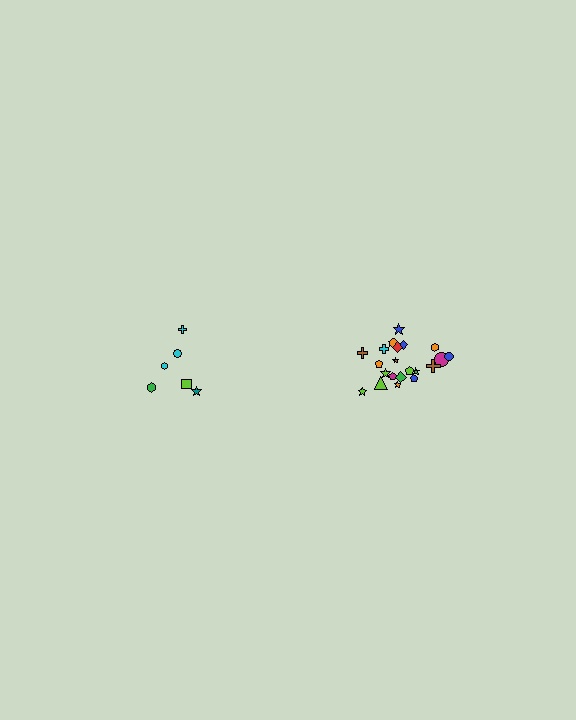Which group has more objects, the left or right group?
The right group.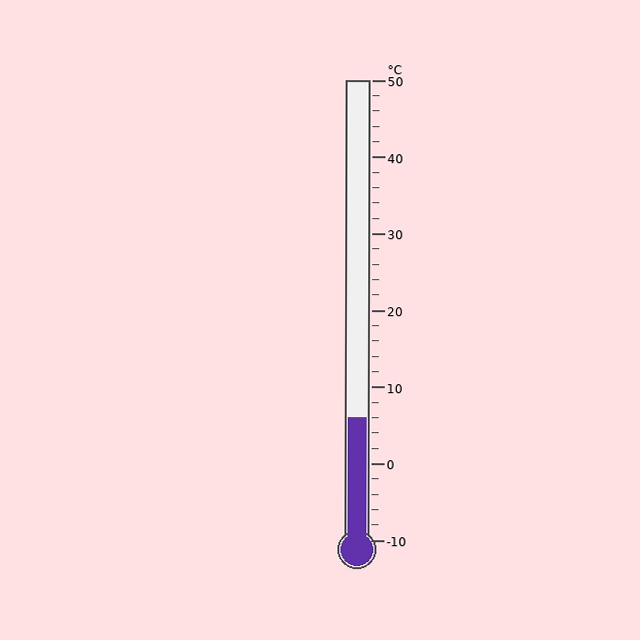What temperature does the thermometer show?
The thermometer shows approximately 6°C.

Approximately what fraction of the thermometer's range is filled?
The thermometer is filled to approximately 25% of its range.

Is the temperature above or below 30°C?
The temperature is below 30°C.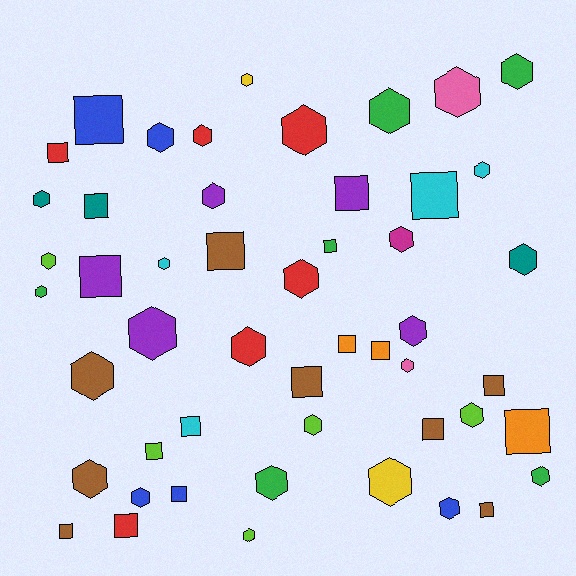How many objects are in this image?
There are 50 objects.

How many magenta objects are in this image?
There is 1 magenta object.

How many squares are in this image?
There are 20 squares.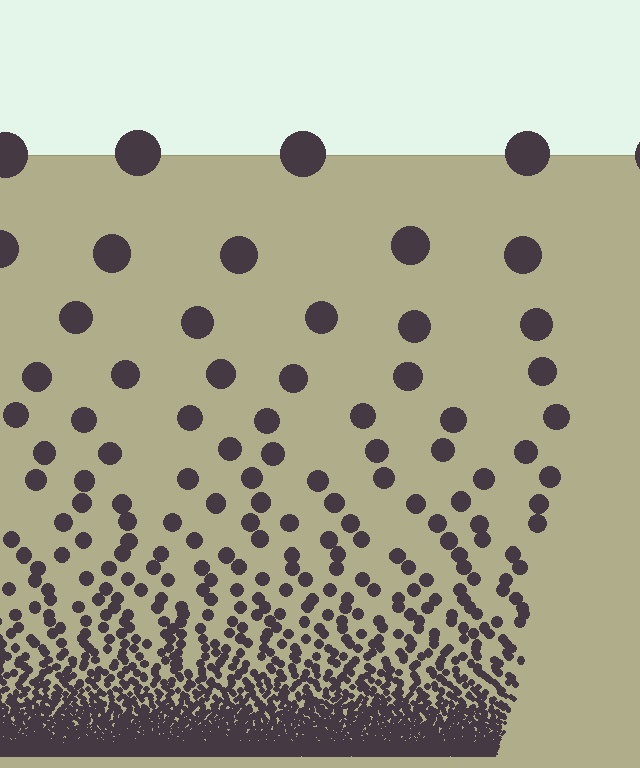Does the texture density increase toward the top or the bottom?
Density increases toward the bottom.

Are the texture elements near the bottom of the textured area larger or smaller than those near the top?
Smaller. The gradient is inverted — elements near the bottom are smaller and denser.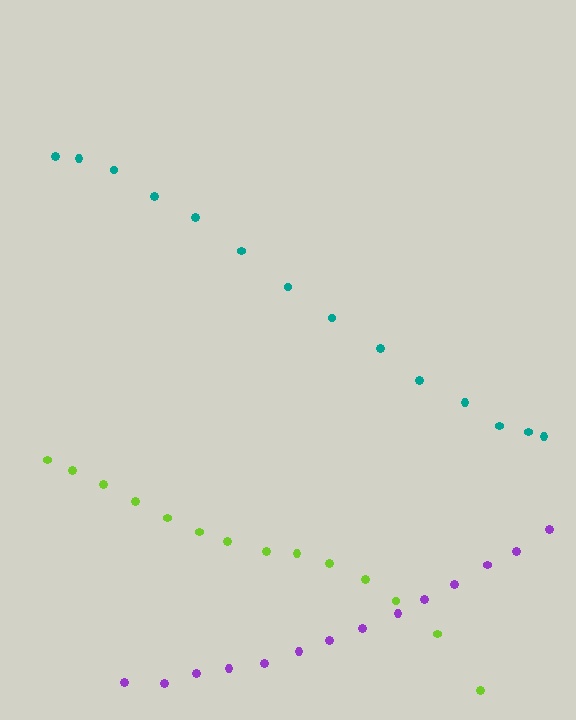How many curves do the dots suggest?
There are 3 distinct paths.